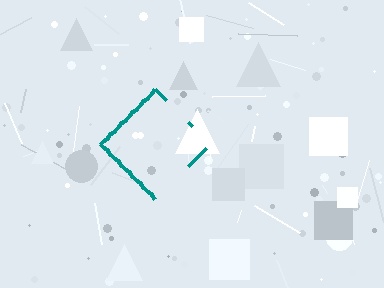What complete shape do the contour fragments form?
The contour fragments form a diamond.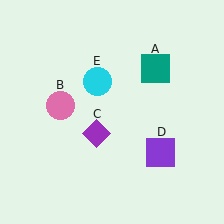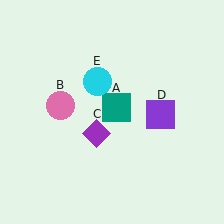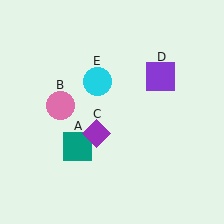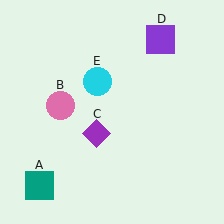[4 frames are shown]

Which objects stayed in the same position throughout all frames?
Pink circle (object B) and purple diamond (object C) and cyan circle (object E) remained stationary.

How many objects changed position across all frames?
2 objects changed position: teal square (object A), purple square (object D).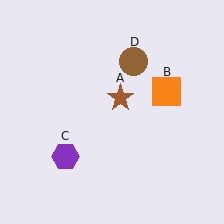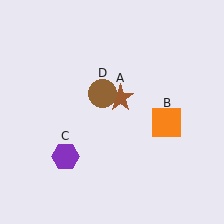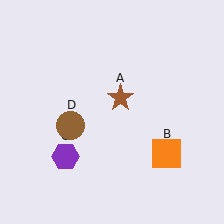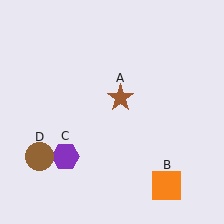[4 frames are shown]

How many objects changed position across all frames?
2 objects changed position: orange square (object B), brown circle (object D).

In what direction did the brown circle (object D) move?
The brown circle (object D) moved down and to the left.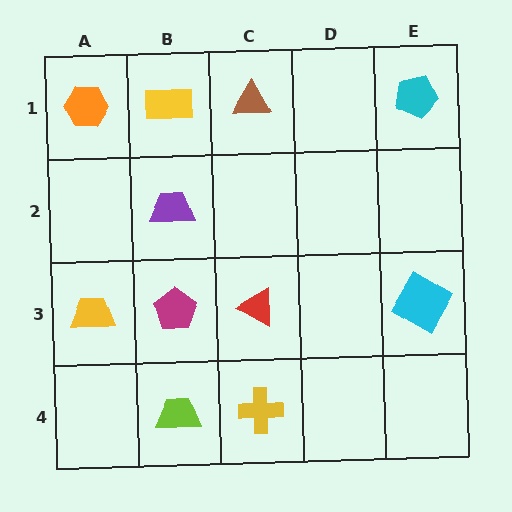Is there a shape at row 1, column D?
No, that cell is empty.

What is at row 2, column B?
A purple trapezoid.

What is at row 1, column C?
A brown triangle.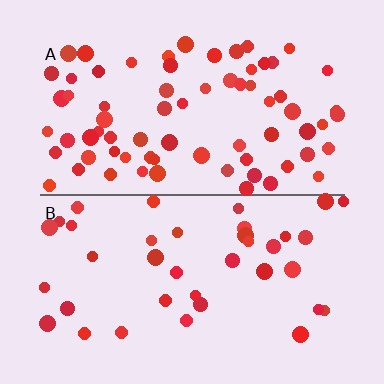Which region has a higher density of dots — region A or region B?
A (the top).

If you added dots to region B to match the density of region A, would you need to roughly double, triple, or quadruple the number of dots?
Approximately double.